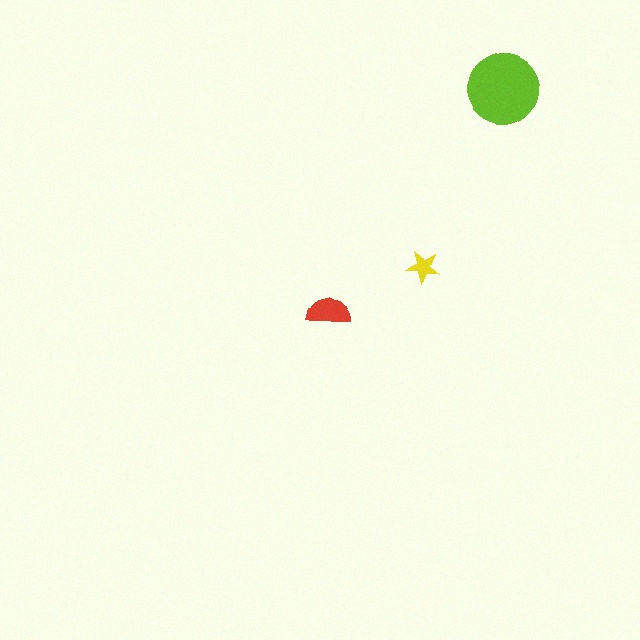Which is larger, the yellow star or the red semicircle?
The red semicircle.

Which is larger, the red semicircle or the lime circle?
The lime circle.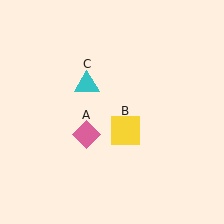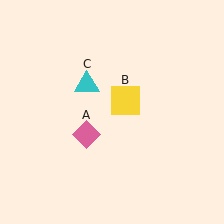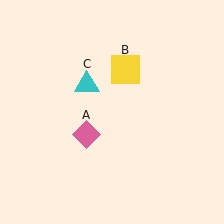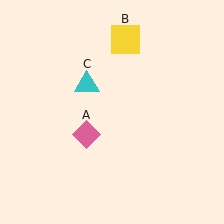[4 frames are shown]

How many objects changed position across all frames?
1 object changed position: yellow square (object B).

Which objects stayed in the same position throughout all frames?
Pink diamond (object A) and cyan triangle (object C) remained stationary.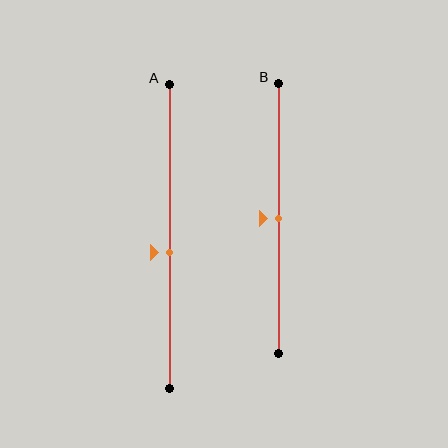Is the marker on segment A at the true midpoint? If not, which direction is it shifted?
No, the marker on segment A is shifted downward by about 5% of the segment length.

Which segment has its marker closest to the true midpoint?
Segment B has its marker closest to the true midpoint.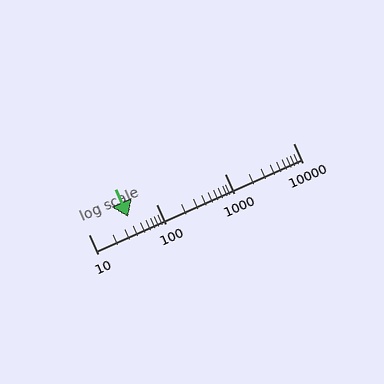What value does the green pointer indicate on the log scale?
The pointer indicates approximately 38.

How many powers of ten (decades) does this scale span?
The scale spans 3 decades, from 10 to 10000.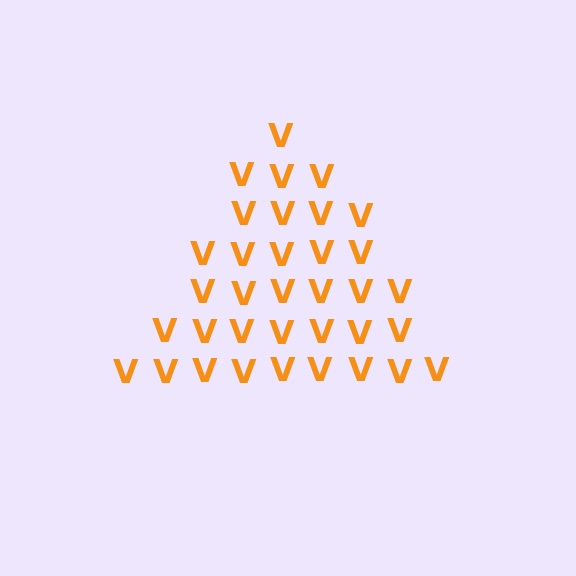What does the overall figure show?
The overall figure shows a triangle.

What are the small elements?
The small elements are letter V's.